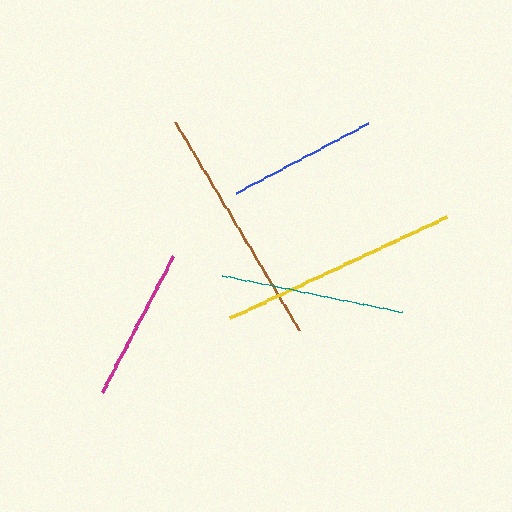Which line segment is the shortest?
The blue line is the shortest at approximately 150 pixels.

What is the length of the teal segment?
The teal segment is approximately 184 pixels long.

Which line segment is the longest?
The brown line is the longest at approximately 242 pixels.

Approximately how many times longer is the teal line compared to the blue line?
The teal line is approximately 1.2 times the length of the blue line.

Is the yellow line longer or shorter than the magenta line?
The yellow line is longer than the magenta line.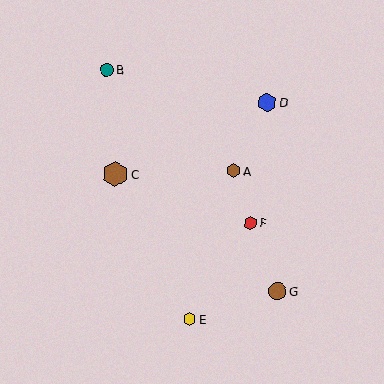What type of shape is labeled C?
Shape C is a brown hexagon.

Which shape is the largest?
The brown hexagon (labeled C) is the largest.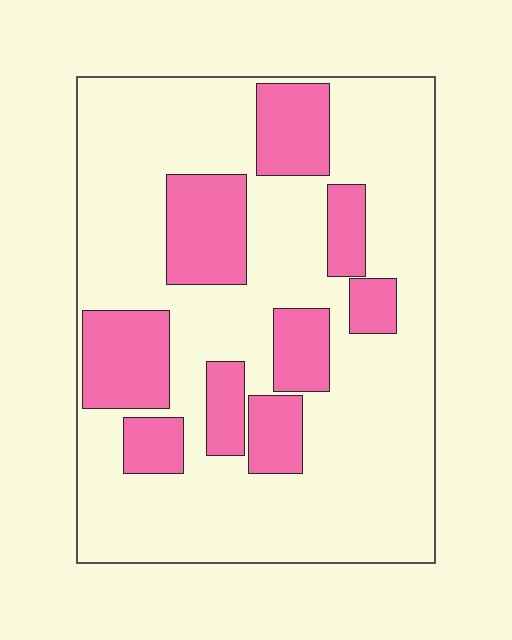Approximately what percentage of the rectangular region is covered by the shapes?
Approximately 25%.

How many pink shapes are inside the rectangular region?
9.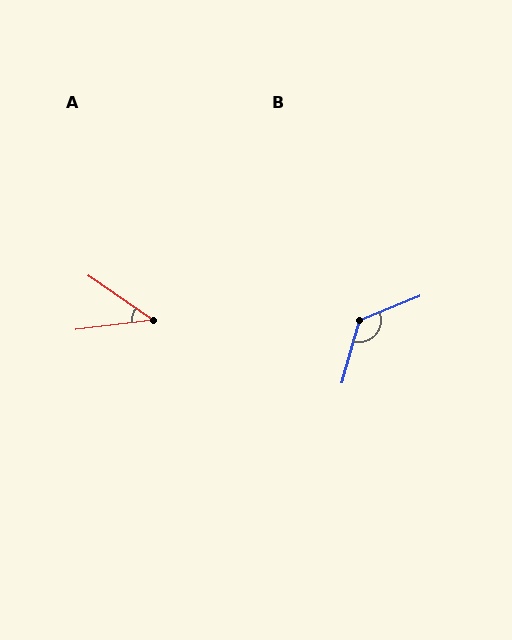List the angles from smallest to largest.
A (42°), B (128°).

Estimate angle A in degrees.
Approximately 42 degrees.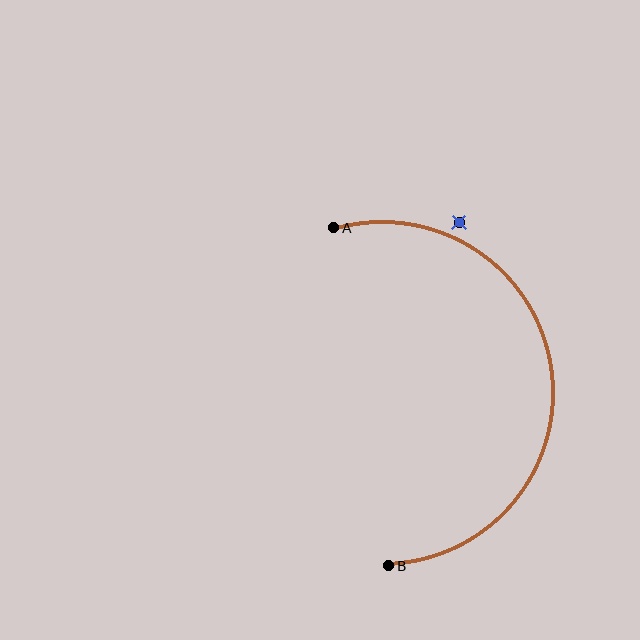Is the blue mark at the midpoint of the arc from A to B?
No — the blue mark does not lie on the arc at all. It sits slightly outside the curve.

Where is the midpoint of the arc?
The arc midpoint is the point on the curve farthest from the straight line joining A and B. It sits to the right of that line.